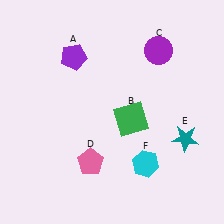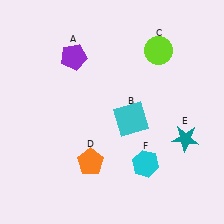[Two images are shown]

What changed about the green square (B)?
In Image 1, B is green. In Image 2, it changed to cyan.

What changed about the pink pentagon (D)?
In Image 1, D is pink. In Image 2, it changed to orange.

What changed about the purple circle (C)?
In Image 1, C is purple. In Image 2, it changed to lime.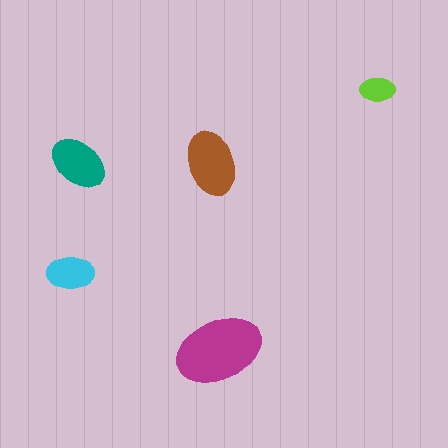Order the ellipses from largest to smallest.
the magenta one, the brown one, the teal one, the cyan one, the lime one.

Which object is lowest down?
The magenta ellipse is bottommost.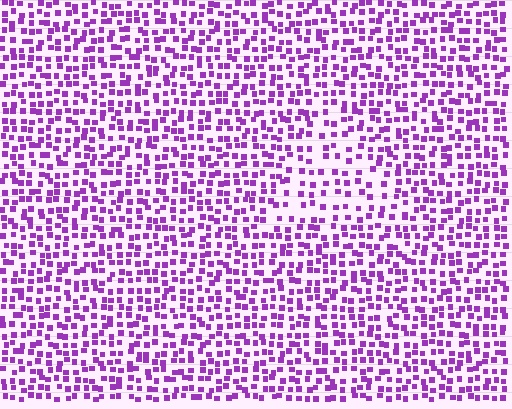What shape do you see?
I see a triangle.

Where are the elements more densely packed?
The elements are more densely packed outside the triangle boundary.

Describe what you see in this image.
The image contains small purple elements arranged at two different densities. A triangle-shaped region is visible where the elements are less densely packed than the surrounding area.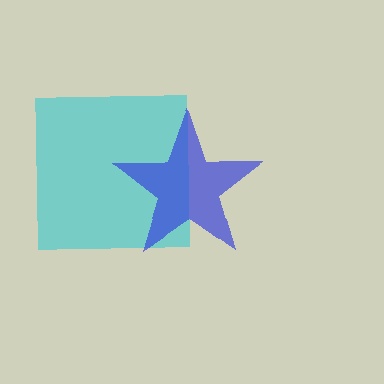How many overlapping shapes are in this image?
There are 2 overlapping shapes in the image.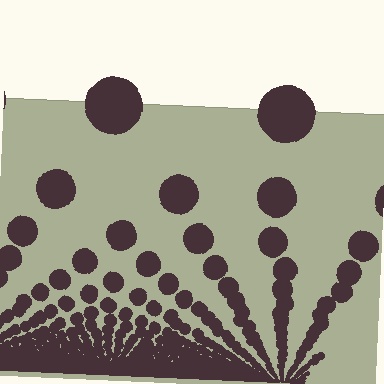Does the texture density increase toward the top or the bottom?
Density increases toward the bottom.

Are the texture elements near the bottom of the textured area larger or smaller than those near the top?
Smaller. The gradient is inverted — elements near the bottom are smaller and denser.